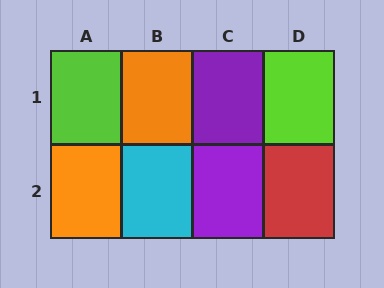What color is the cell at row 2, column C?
Purple.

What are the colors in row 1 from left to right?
Lime, orange, purple, lime.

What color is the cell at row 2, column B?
Cyan.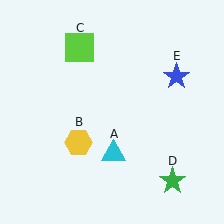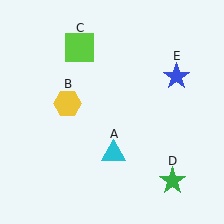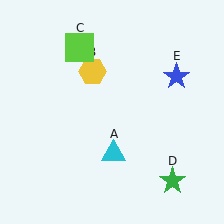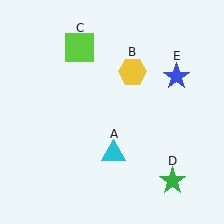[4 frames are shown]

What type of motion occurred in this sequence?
The yellow hexagon (object B) rotated clockwise around the center of the scene.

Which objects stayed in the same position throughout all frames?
Cyan triangle (object A) and lime square (object C) and green star (object D) and blue star (object E) remained stationary.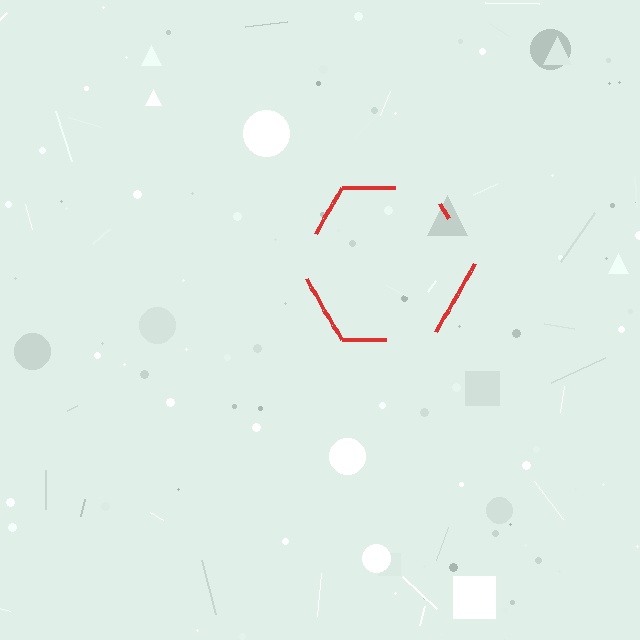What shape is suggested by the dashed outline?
The dashed outline suggests a hexagon.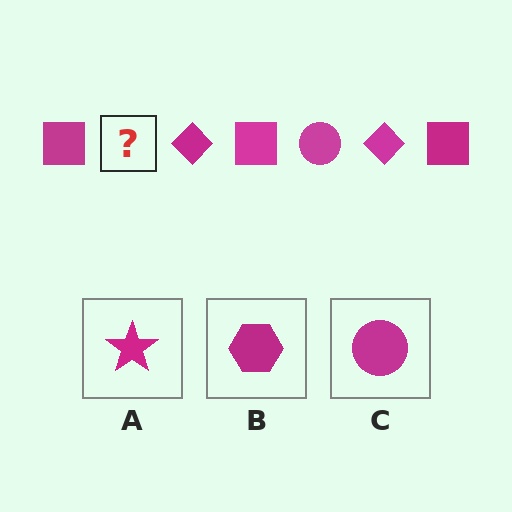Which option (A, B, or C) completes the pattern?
C.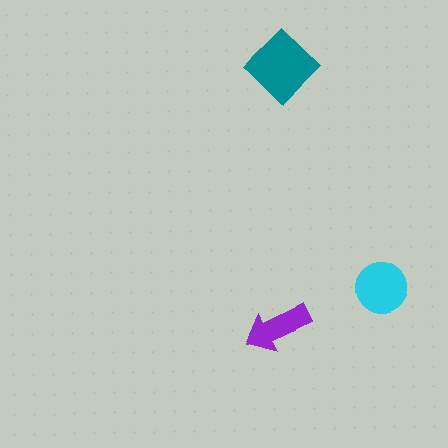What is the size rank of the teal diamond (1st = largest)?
1st.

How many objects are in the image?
There are 3 objects in the image.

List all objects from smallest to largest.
The purple arrow, the cyan circle, the teal diamond.